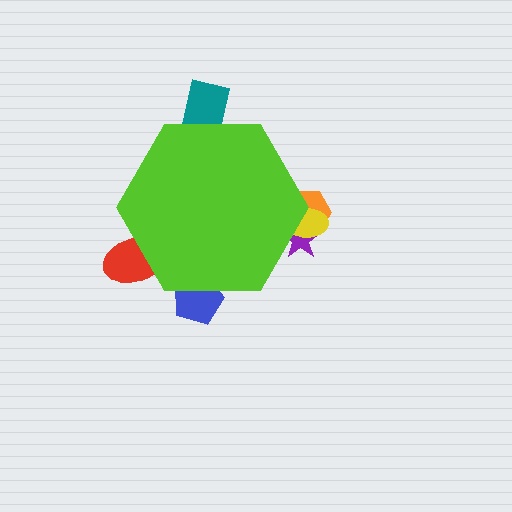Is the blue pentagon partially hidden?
Yes, the blue pentagon is partially hidden behind the lime hexagon.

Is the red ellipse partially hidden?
Yes, the red ellipse is partially hidden behind the lime hexagon.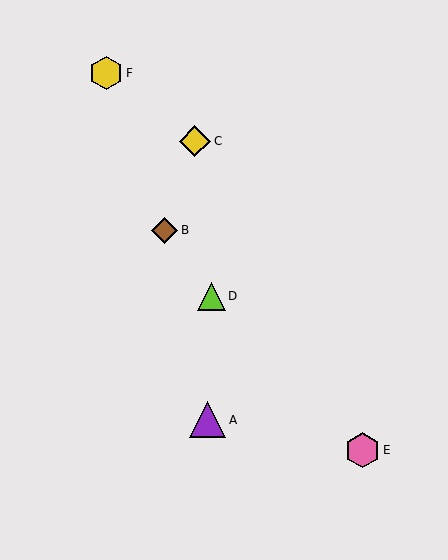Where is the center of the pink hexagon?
The center of the pink hexagon is at (363, 450).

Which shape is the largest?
The purple triangle (labeled A) is the largest.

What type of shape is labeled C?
Shape C is a yellow diamond.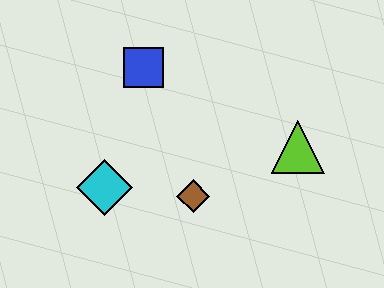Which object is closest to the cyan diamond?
The brown diamond is closest to the cyan diamond.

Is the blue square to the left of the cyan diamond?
No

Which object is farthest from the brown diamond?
The blue square is farthest from the brown diamond.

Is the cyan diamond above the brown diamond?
Yes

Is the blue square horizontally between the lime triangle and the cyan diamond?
Yes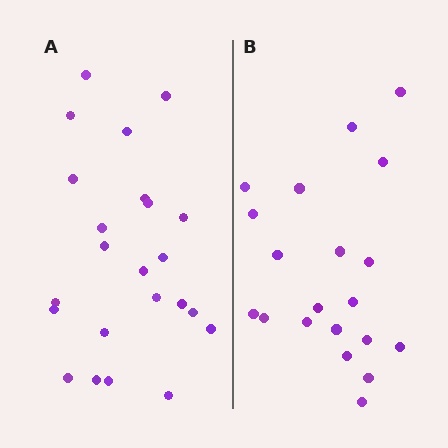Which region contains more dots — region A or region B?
Region A (the left region) has more dots.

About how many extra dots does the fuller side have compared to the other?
Region A has just a few more — roughly 2 or 3 more dots than region B.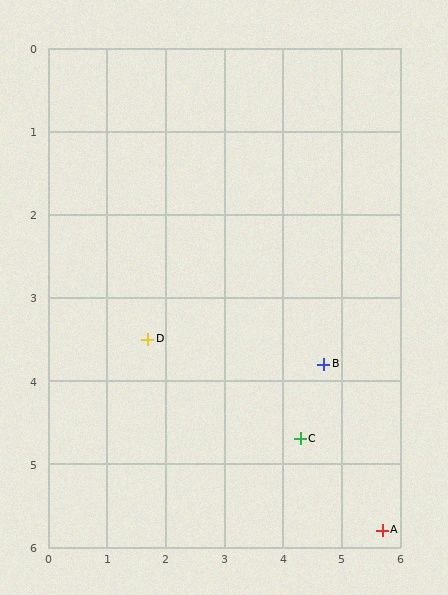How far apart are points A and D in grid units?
Points A and D are about 4.6 grid units apart.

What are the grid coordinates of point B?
Point B is at approximately (4.7, 3.8).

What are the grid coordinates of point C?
Point C is at approximately (4.3, 4.7).